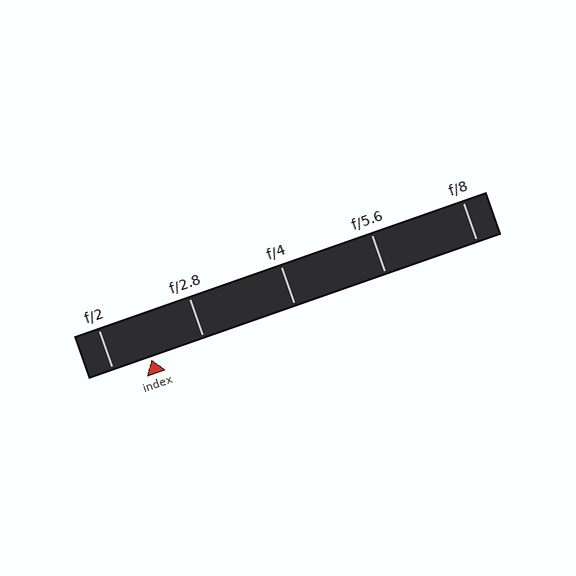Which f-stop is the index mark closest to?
The index mark is closest to f/2.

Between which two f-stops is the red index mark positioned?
The index mark is between f/2 and f/2.8.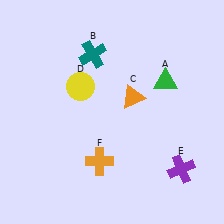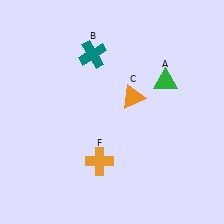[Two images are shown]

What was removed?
The purple cross (E), the yellow circle (D) were removed in Image 2.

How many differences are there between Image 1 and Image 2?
There are 2 differences between the two images.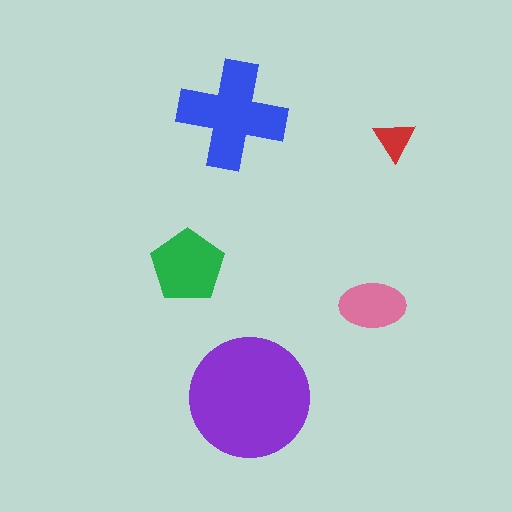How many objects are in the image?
There are 5 objects in the image.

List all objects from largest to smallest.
The purple circle, the blue cross, the green pentagon, the pink ellipse, the red triangle.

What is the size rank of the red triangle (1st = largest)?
5th.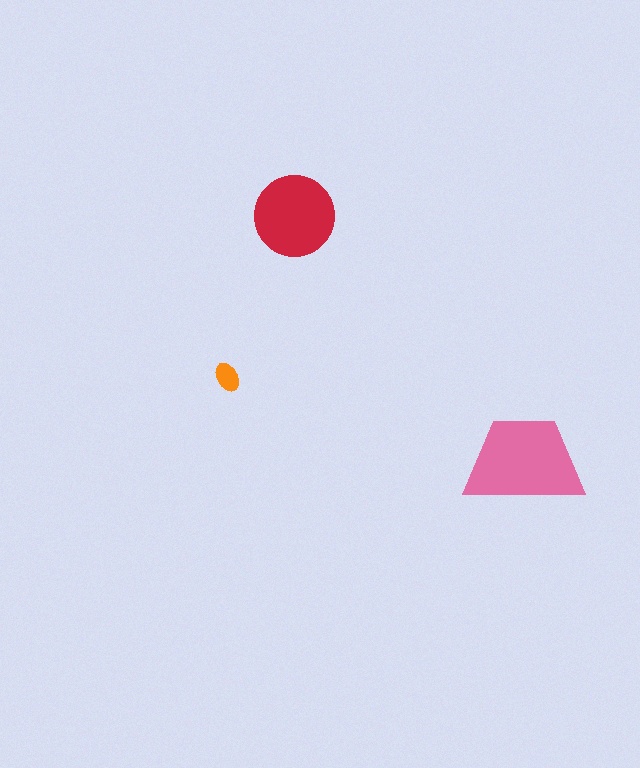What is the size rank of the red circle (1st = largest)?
2nd.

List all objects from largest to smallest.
The pink trapezoid, the red circle, the orange ellipse.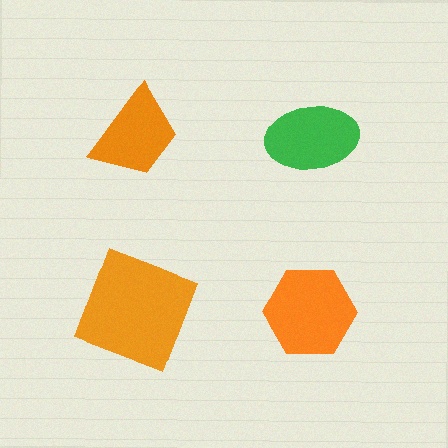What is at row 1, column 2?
A green ellipse.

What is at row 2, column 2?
An orange hexagon.